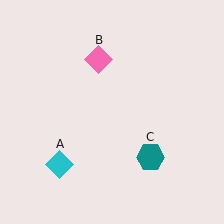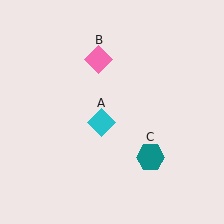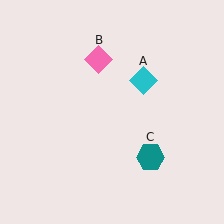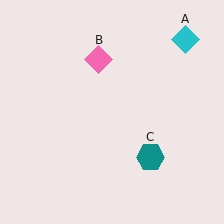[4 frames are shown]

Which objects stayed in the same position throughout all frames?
Pink diamond (object B) and teal hexagon (object C) remained stationary.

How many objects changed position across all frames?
1 object changed position: cyan diamond (object A).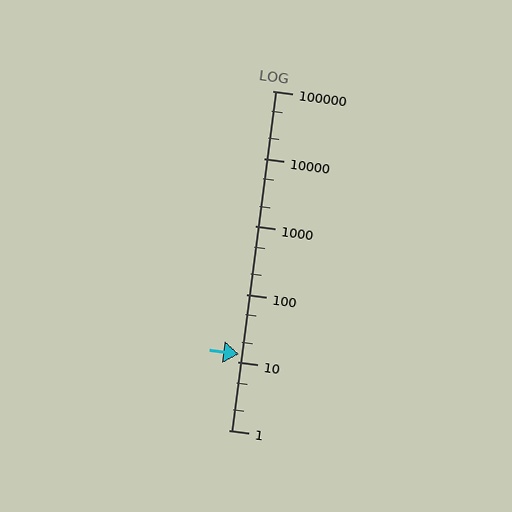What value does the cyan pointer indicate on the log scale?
The pointer indicates approximately 13.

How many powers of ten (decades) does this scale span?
The scale spans 5 decades, from 1 to 100000.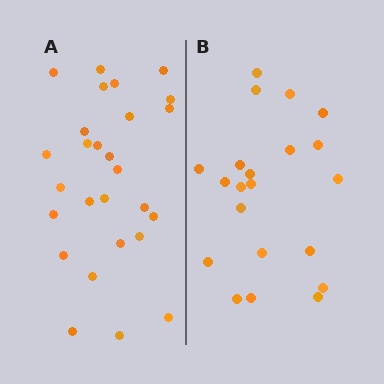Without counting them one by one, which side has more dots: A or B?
Region A (the left region) has more dots.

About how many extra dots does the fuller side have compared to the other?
Region A has about 6 more dots than region B.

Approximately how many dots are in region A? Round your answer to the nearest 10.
About 30 dots. (The exact count is 27, which rounds to 30.)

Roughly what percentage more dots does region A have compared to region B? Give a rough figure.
About 30% more.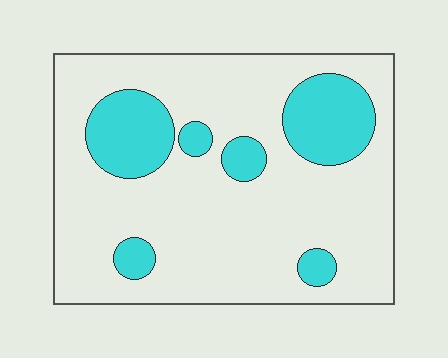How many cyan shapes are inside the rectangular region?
6.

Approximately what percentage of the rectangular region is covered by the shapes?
Approximately 20%.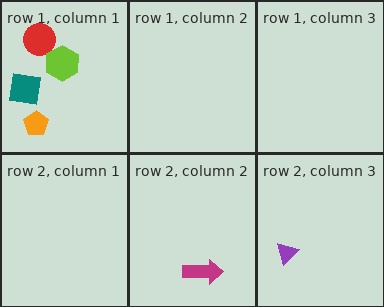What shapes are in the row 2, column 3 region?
The purple triangle.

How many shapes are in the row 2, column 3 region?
1.